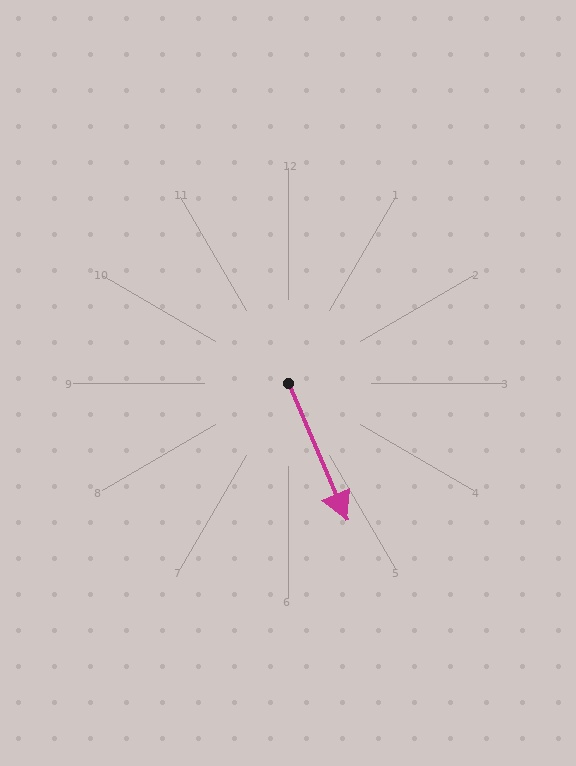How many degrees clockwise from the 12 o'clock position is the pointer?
Approximately 157 degrees.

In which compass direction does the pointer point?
Southeast.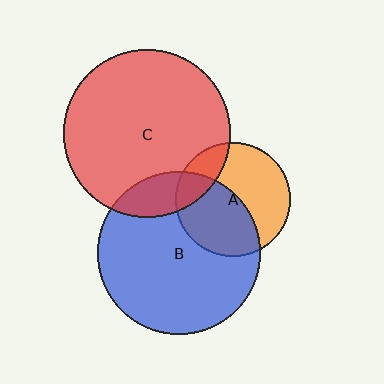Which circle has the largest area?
Circle C (red).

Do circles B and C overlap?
Yes.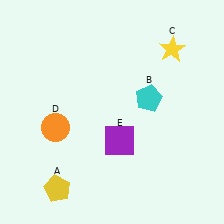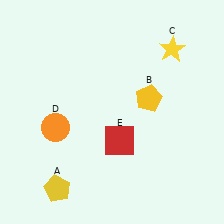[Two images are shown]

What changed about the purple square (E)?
In Image 1, E is purple. In Image 2, it changed to red.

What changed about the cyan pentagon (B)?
In Image 1, B is cyan. In Image 2, it changed to yellow.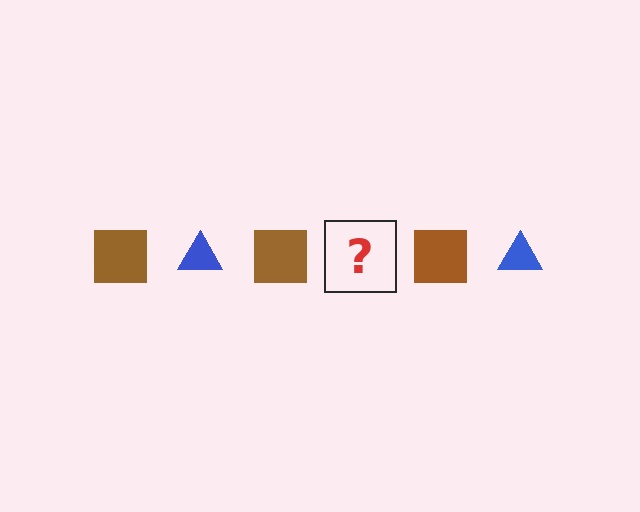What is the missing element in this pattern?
The missing element is a blue triangle.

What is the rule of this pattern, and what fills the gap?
The rule is that the pattern alternates between brown square and blue triangle. The gap should be filled with a blue triangle.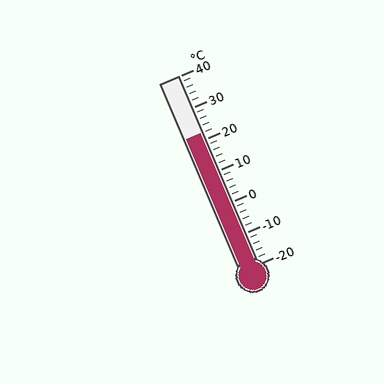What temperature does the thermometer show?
The thermometer shows approximately 22°C.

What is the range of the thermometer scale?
The thermometer scale ranges from -20°C to 40°C.